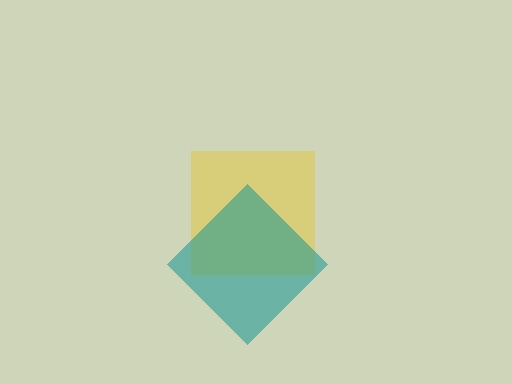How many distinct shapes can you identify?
There are 2 distinct shapes: a yellow square, a teal diamond.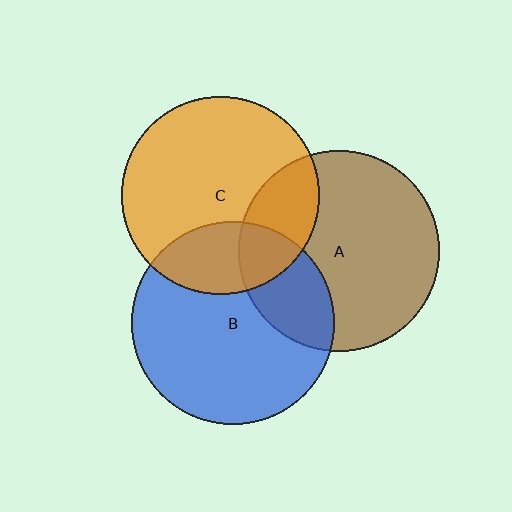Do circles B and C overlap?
Yes.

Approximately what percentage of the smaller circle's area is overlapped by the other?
Approximately 25%.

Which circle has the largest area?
Circle B (blue).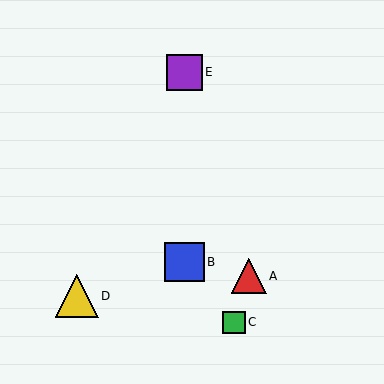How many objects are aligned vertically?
2 objects (B, E) are aligned vertically.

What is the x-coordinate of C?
Object C is at x≈234.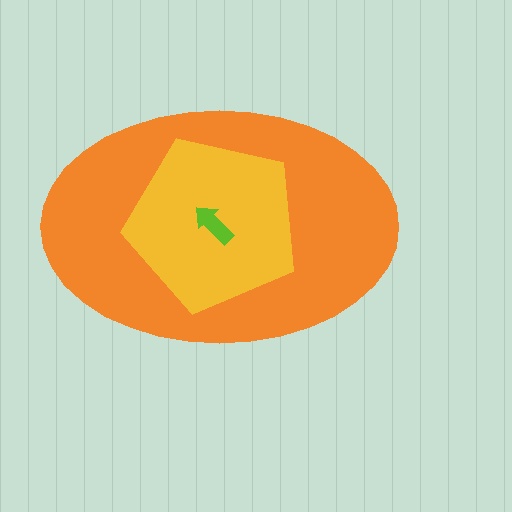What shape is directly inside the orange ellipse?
The yellow pentagon.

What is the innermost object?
The lime arrow.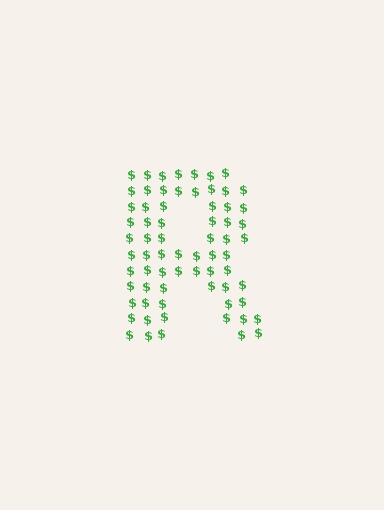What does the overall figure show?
The overall figure shows the letter R.